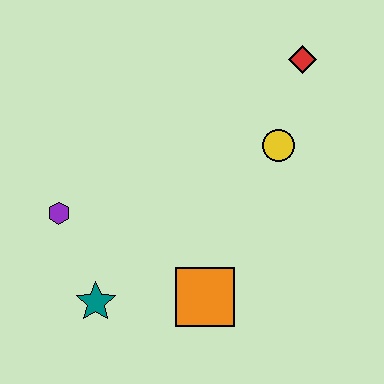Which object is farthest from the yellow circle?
The teal star is farthest from the yellow circle.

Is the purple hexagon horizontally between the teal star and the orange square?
No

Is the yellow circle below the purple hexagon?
No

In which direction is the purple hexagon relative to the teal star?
The purple hexagon is above the teal star.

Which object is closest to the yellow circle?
The red diamond is closest to the yellow circle.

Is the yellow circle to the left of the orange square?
No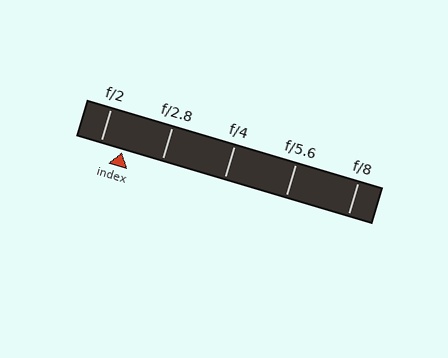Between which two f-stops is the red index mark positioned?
The index mark is between f/2 and f/2.8.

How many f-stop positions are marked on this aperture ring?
There are 5 f-stop positions marked.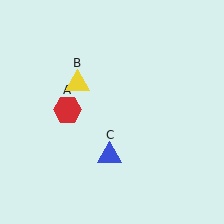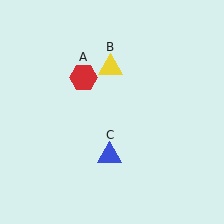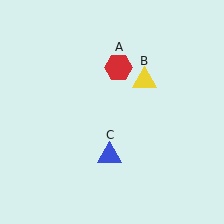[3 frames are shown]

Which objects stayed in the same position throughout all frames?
Blue triangle (object C) remained stationary.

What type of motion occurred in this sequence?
The red hexagon (object A), yellow triangle (object B) rotated clockwise around the center of the scene.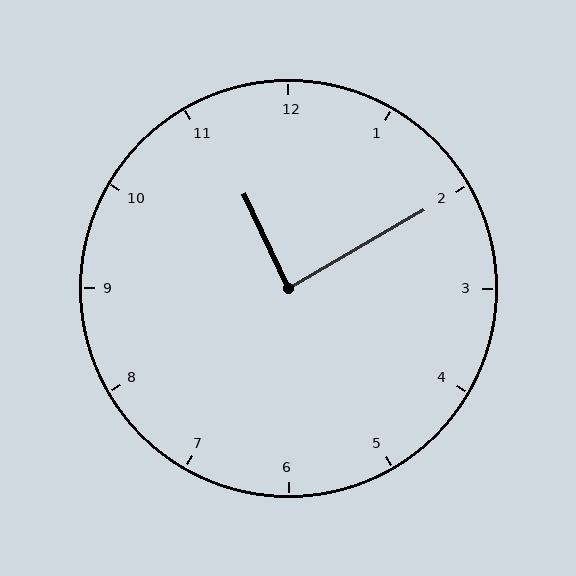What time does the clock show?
11:10.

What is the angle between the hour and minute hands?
Approximately 85 degrees.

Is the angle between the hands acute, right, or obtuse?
It is right.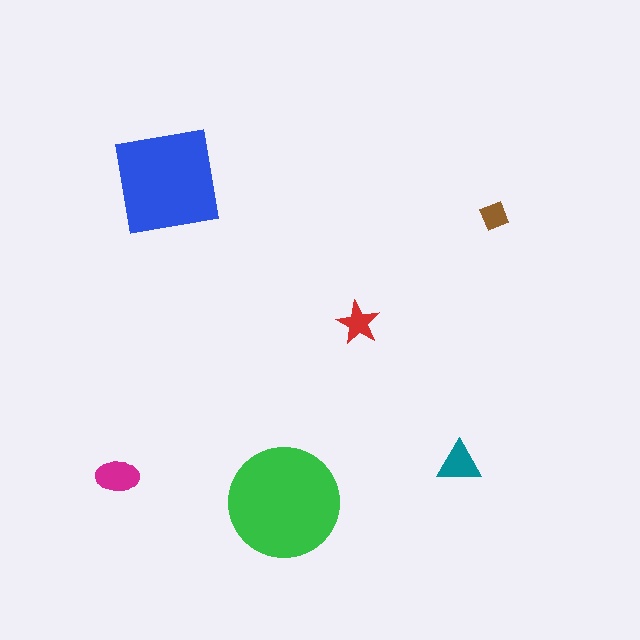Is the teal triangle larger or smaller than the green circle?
Smaller.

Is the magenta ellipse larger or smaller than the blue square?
Smaller.